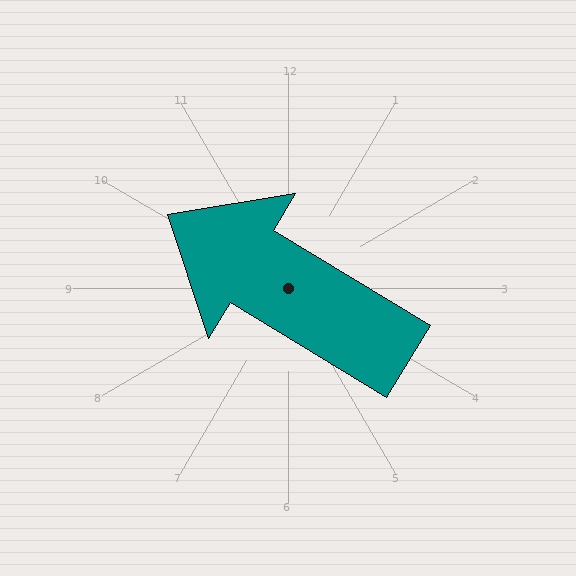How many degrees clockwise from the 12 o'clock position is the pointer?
Approximately 301 degrees.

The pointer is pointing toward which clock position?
Roughly 10 o'clock.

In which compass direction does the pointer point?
Northwest.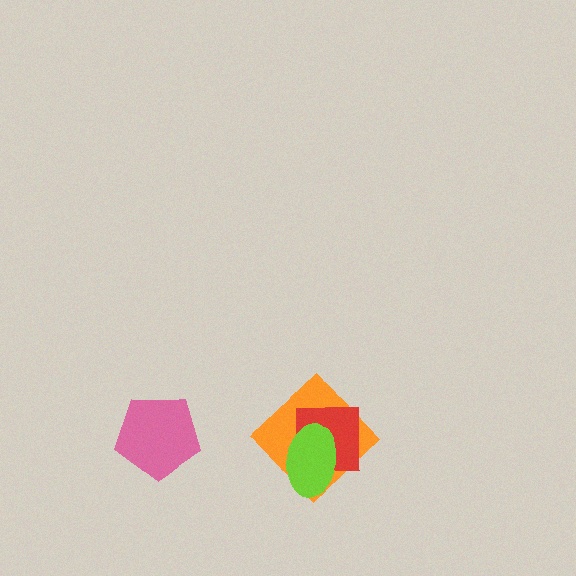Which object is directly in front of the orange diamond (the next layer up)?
The red square is directly in front of the orange diamond.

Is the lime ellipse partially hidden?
No, no other shape covers it.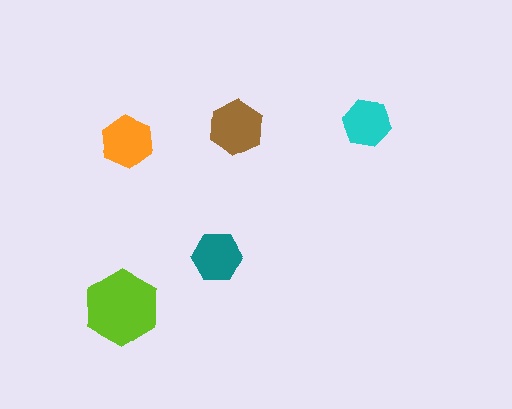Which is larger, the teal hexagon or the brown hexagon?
The brown one.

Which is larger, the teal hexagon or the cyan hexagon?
The teal one.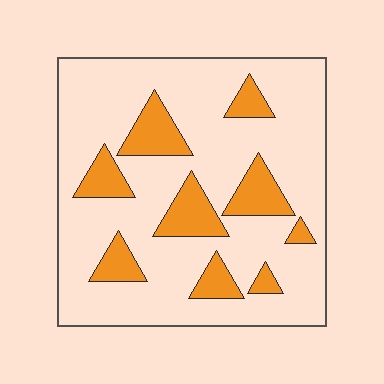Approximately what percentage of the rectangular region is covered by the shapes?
Approximately 20%.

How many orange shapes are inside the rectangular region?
9.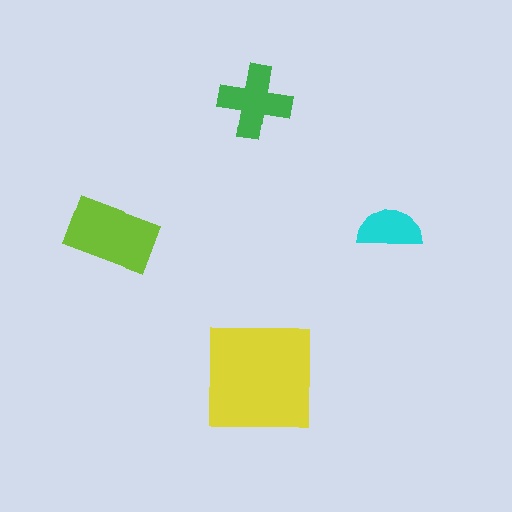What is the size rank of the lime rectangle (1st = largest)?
2nd.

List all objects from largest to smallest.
The yellow square, the lime rectangle, the green cross, the cyan semicircle.